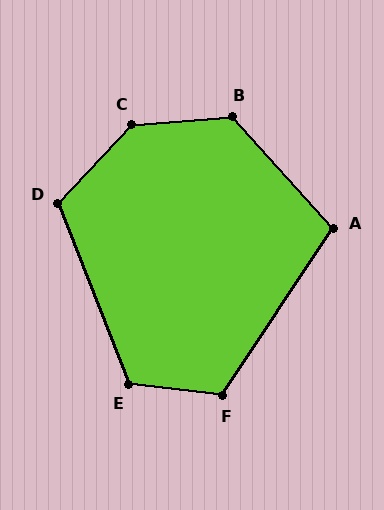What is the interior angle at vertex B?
Approximately 128 degrees (obtuse).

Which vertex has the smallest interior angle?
A, at approximately 104 degrees.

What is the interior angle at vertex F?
Approximately 117 degrees (obtuse).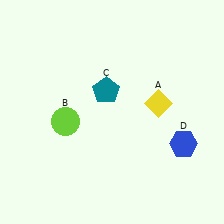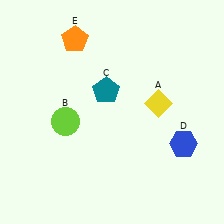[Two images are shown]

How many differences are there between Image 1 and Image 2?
There is 1 difference between the two images.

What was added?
An orange pentagon (E) was added in Image 2.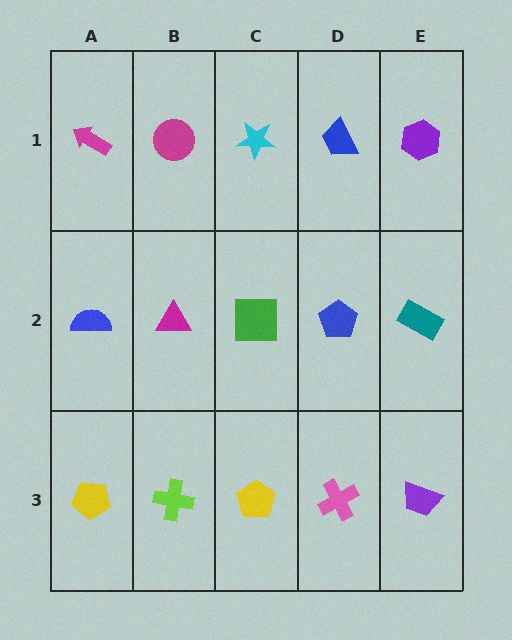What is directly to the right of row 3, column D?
A purple trapezoid.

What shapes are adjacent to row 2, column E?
A purple hexagon (row 1, column E), a purple trapezoid (row 3, column E), a blue pentagon (row 2, column D).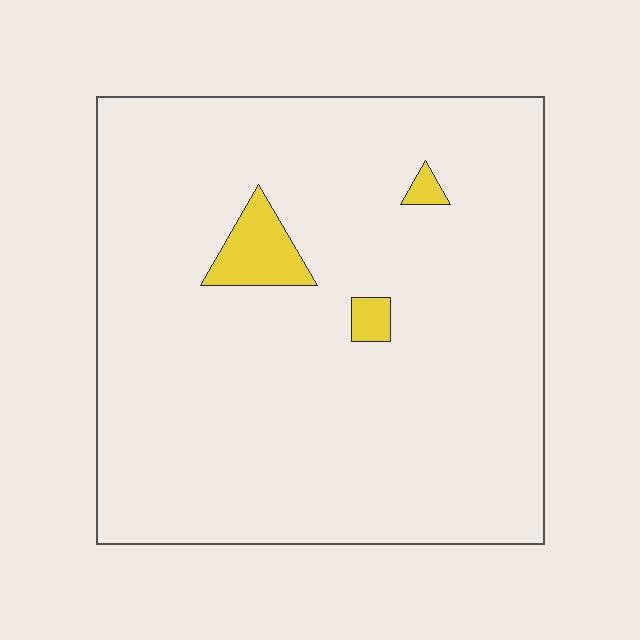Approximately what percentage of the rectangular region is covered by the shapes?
Approximately 5%.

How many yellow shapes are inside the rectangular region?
3.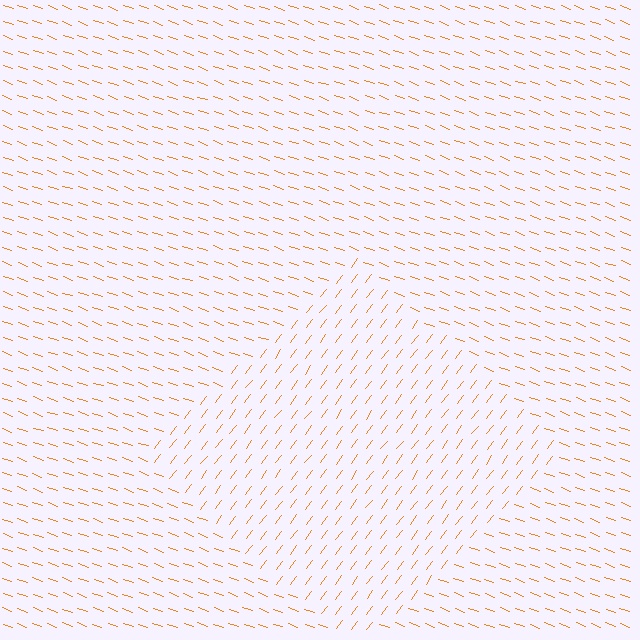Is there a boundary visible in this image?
Yes, there is a texture boundary formed by a change in line orientation.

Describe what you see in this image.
The image is filled with small orange line segments. A diamond region in the image has lines oriented differently from the surrounding lines, creating a visible texture boundary.